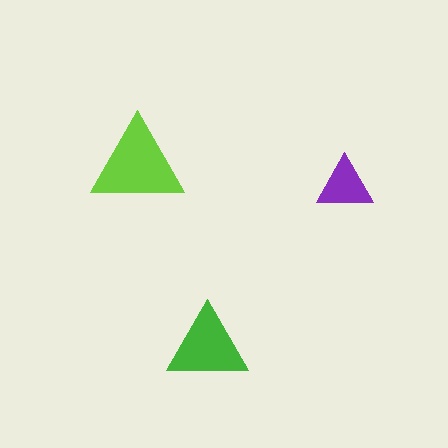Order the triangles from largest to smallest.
the lime one, the green one, the purple one.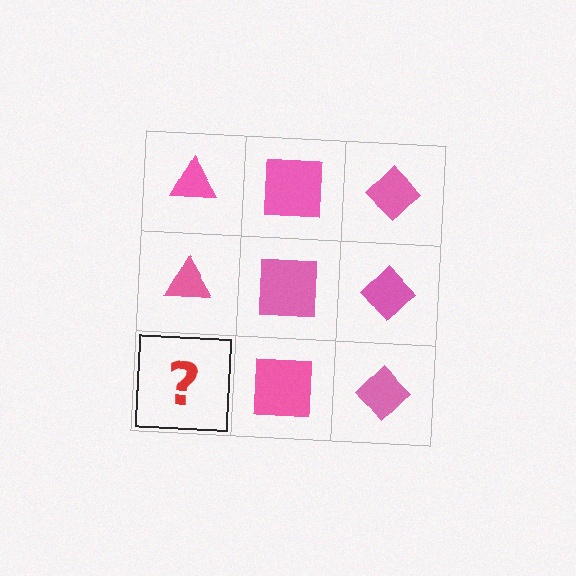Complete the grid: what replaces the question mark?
The question mark should be replaced with a pink triangle.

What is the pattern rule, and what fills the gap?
The rule is that each column has a consistent shape. The gap should be filled with a pink triangle.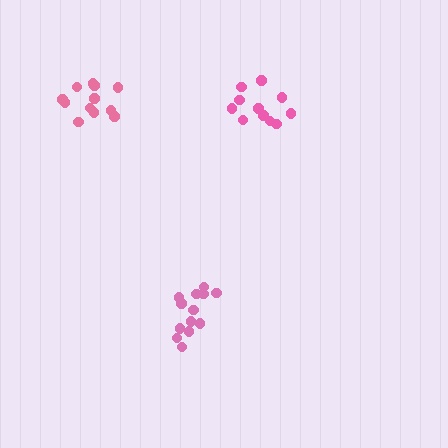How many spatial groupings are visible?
There are 3 spatial groupings.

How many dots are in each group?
Group 1: 13 dots, Group 2: 11 dots, Group 3: 12 dots (36 total).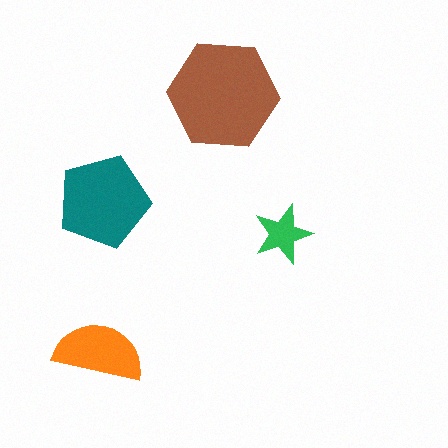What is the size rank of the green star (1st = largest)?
4th.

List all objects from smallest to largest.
The green star, the orange semicircle, the teal pentagon, the brown hexagon.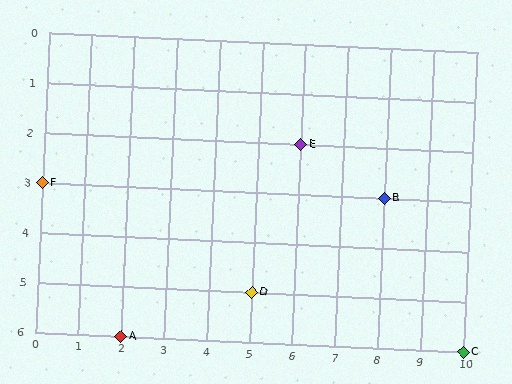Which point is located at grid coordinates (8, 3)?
Point B is at (8, 3).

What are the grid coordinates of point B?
Point B is at grid coordinates (8, 3).